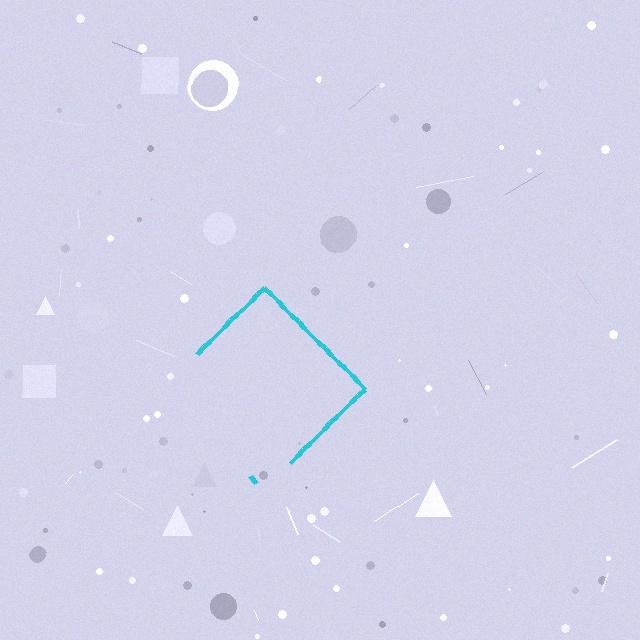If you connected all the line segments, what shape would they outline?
They would outline a diamond.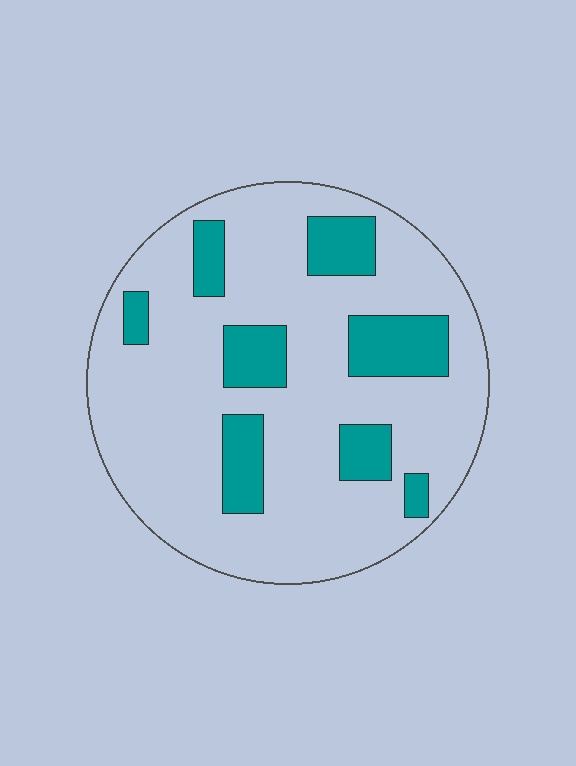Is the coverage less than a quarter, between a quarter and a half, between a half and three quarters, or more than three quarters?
Less than a quarter.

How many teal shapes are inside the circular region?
8.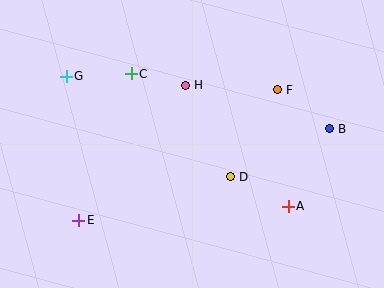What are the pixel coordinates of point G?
Point G is at (66, 76).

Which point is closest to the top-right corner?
Point F is closest to the top-right corner.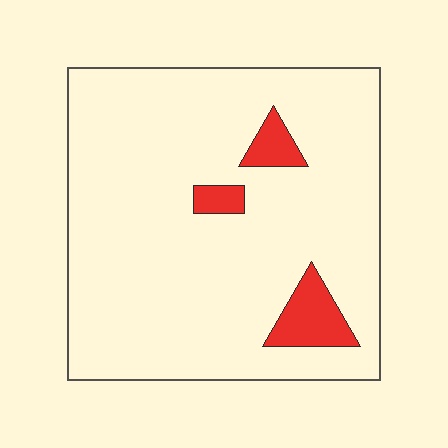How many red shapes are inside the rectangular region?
3.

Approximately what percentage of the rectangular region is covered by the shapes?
Approximately 10%.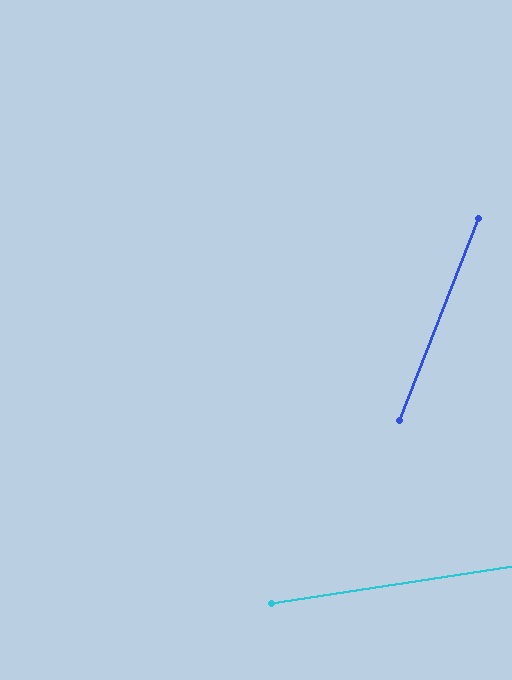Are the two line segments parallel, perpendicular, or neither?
Neither parallel nor perpendicular — they differ by about 60°.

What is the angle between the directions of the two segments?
Approximately 60 degrees.